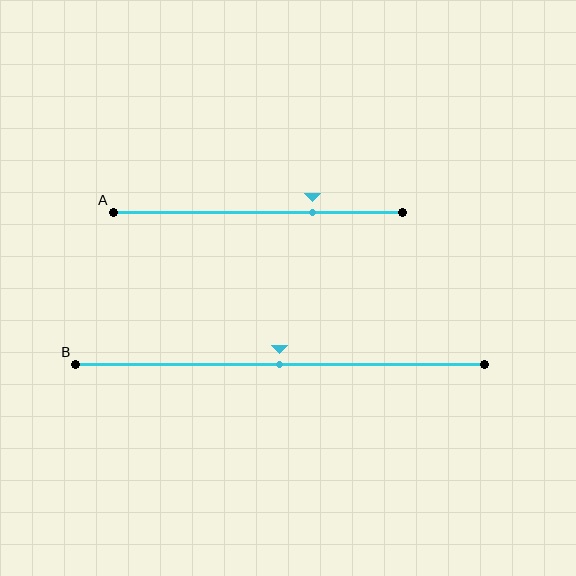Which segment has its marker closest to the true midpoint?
Segment B has its marker closest to the true midpoint.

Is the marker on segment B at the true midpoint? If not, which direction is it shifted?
Yes, the marker on segment B is at the true midpoint.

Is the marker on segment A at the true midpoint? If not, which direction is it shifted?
No, the marker on segment A is shifted to the right by about 19% of the segment length.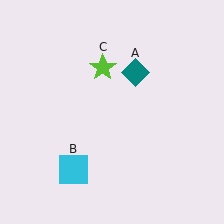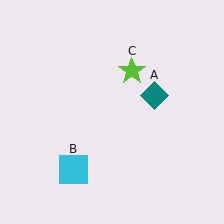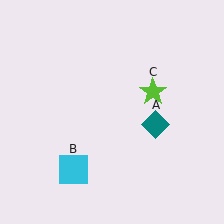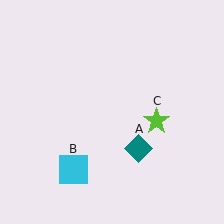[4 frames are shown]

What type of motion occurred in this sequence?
The teal diamond (object A), lime star (object C) rotated clockwise around the center of the scene.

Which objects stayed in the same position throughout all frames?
Cyan square (object B) remained stationary.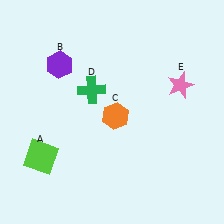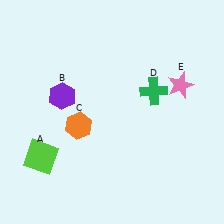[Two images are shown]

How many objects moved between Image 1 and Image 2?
3 objects moved between the two images.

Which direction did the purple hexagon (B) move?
The purple hexagon (B) moved down.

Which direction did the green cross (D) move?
The green cross (D) moved right.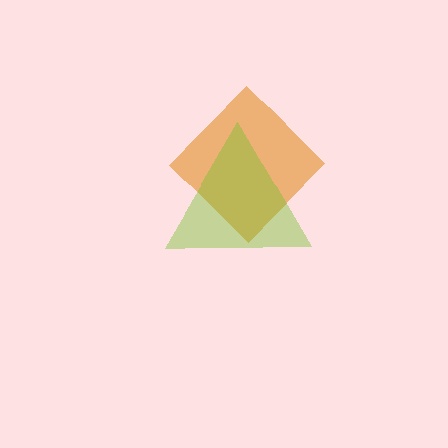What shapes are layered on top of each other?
The layered shapes are: an orange diamond, a lime triangle.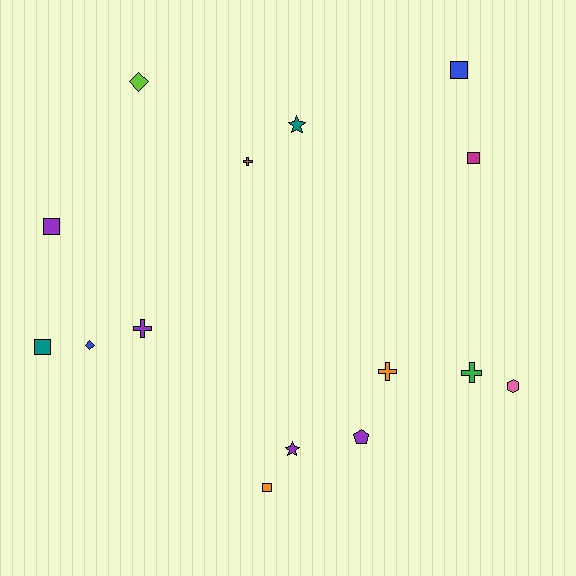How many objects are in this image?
There are 15 objects.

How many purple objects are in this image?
There are 4 purple objects.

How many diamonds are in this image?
There are 2 diamonds.